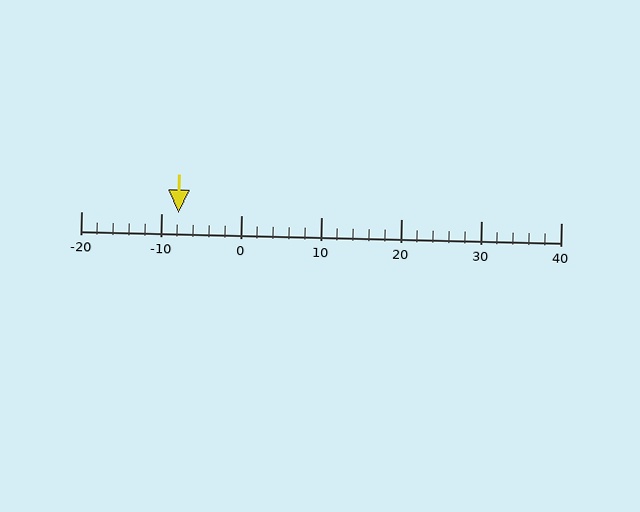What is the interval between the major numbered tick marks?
The major tick marks are spaced 10 units apart.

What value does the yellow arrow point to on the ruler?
The yellow arrow points to approximately -8.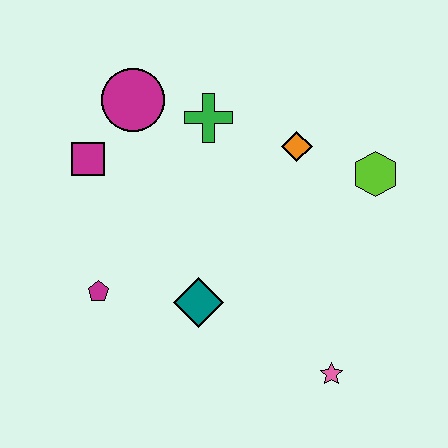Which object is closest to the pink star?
The teal diamond is closest to the pink star.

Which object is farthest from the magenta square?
The pink star is farthest from the magenta square.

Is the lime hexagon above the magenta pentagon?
Yes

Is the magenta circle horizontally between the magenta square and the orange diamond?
Yes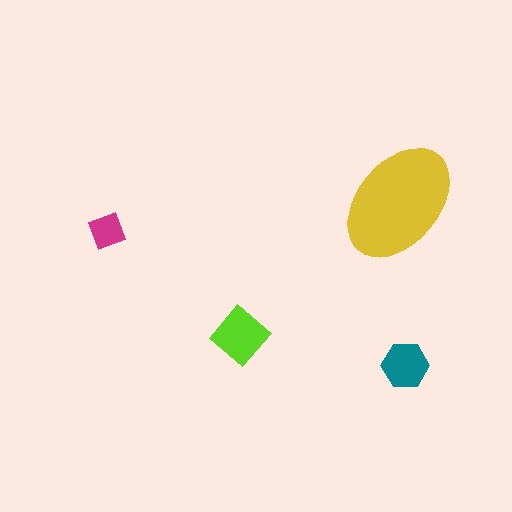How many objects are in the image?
There are 4 objects in the image.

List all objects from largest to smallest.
The yellow ellipse, the lime diamond, the teal hexagon, the magenta diamond.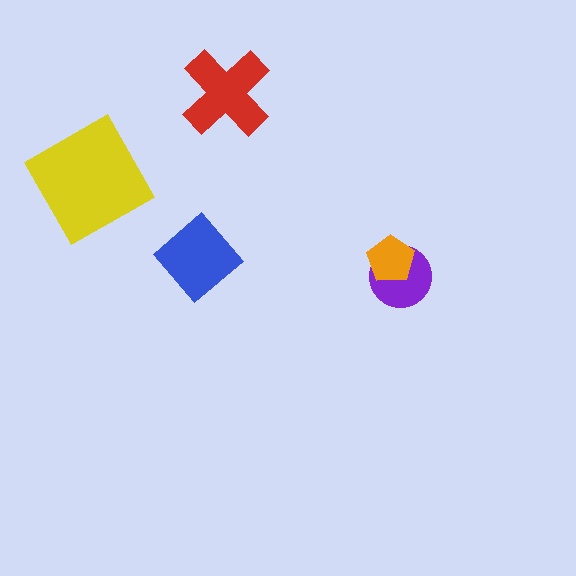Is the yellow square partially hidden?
No, no other shape covers it.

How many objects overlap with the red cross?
0 objects overlap with the red cross.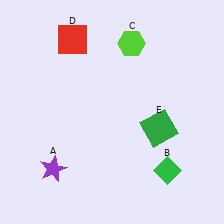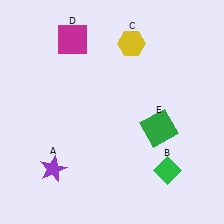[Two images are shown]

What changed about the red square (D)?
In Image 1, D is red. In Image 2, it changed to magenta.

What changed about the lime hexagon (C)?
In Image 1, C is lime. In Image 2, it changed to yellow.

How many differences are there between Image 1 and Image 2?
There are 2 differences between the two images.